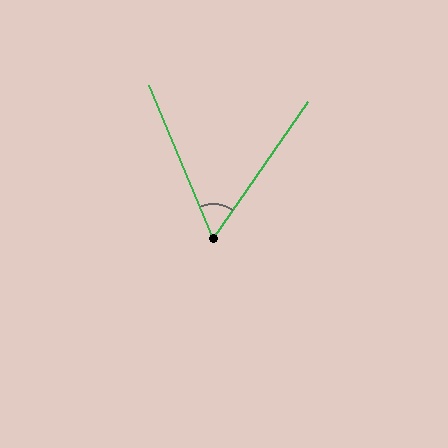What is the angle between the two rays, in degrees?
Approximately 57 degrees.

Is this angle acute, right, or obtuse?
It is acute.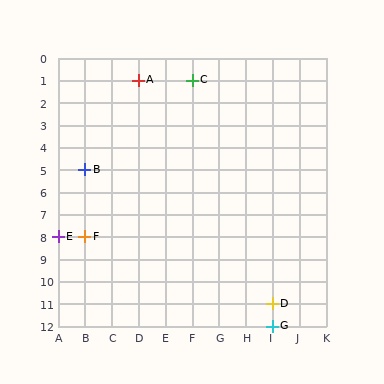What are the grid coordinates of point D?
Point D is at grid coordinates (I, 11).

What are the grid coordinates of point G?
Point G is at grid coordinates (I, 12).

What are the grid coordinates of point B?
Point B is at grid coordinates (B, 5).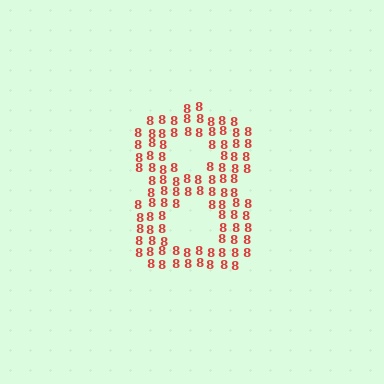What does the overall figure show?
The overall figure shows the digit 8.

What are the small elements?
The small elements are digit 8's.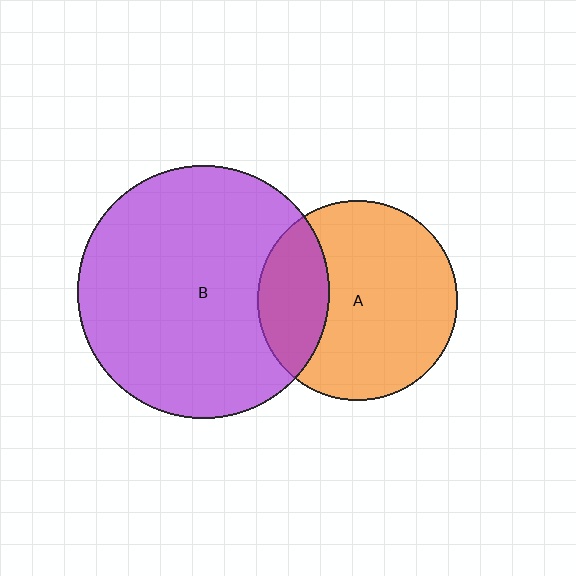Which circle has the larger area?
Circle B (purple).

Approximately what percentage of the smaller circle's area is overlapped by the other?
Approximately 25%.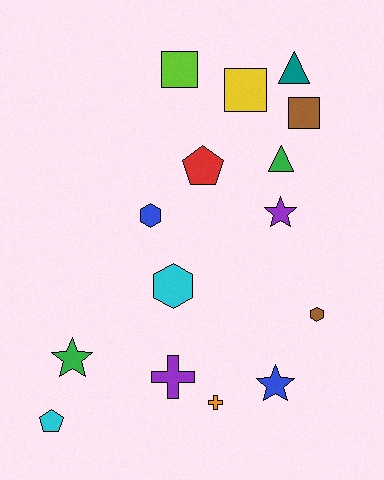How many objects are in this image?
There are 15 objects.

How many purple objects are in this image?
There are 2 purple objects.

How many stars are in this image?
There are 3 stars.